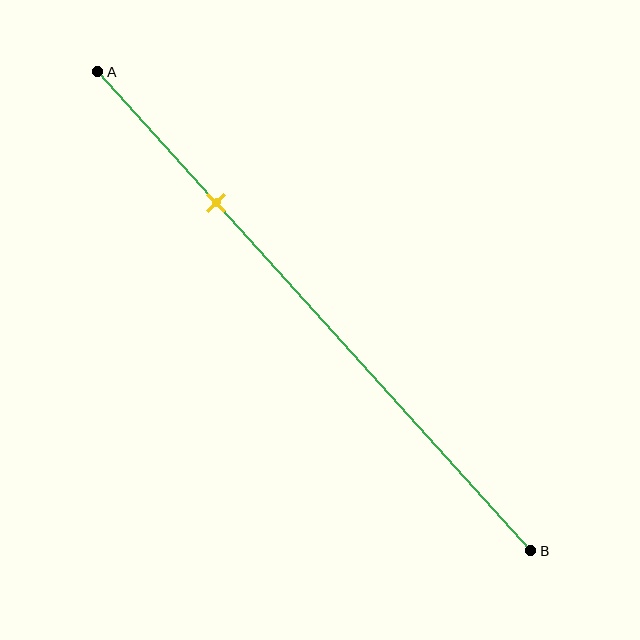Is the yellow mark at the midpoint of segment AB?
No, the mark is at about 25% from A, not at the 50% midpoint.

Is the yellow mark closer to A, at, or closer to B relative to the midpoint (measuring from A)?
The yellow mark is closer to point A than the midpoint of segment AB.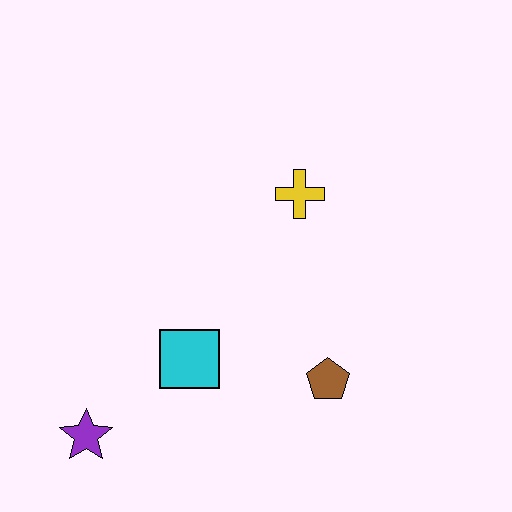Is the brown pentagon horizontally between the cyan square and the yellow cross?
No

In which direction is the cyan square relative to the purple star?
The cyan square is to the right of the purple star.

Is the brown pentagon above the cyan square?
No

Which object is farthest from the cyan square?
The yellow cross is farthest from the cyan square.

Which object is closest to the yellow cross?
The brown pentagon is closest to the yellow cross.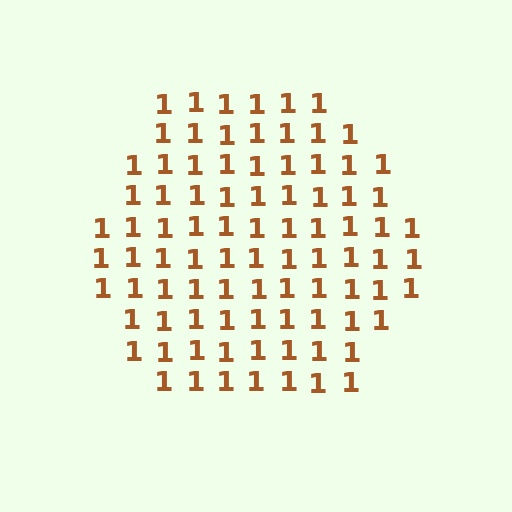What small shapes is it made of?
It is made of small digit 1's.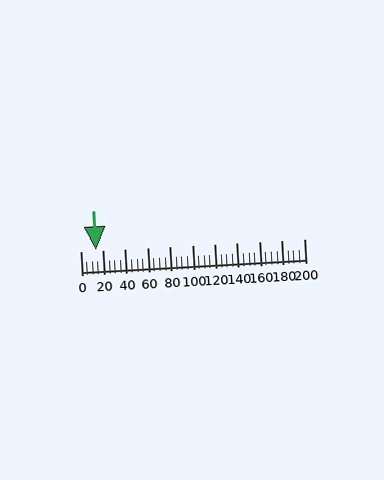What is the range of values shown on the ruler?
The ruler shows values from 0 to 200.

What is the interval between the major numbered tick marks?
The major tick marks are spaced 20 units apart.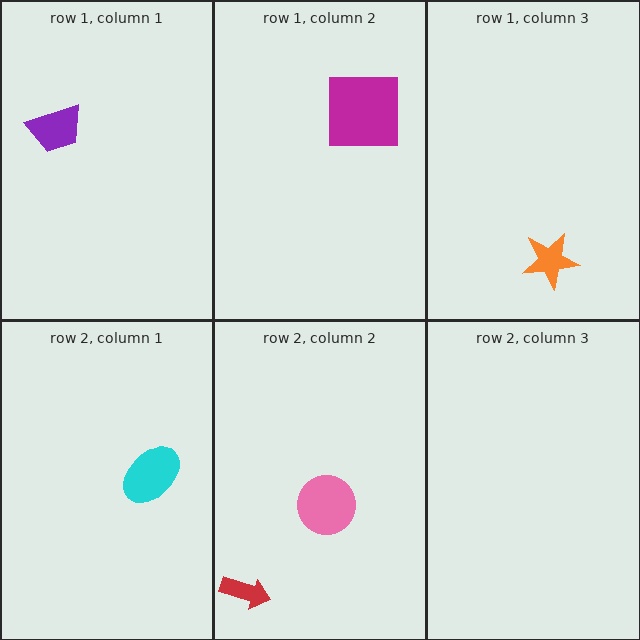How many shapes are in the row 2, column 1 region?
1.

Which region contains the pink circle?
The row 2, column 2 region.